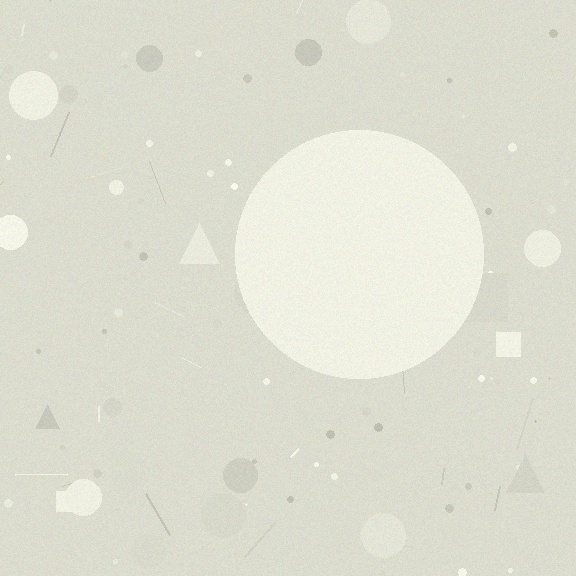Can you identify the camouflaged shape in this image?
The camouflaged shape is a circle.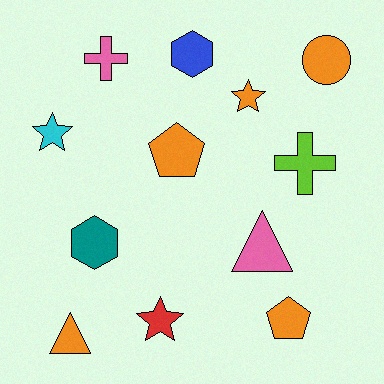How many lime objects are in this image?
There is 1 lime object.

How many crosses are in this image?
There are 2 crosses.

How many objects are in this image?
There are 12 objects.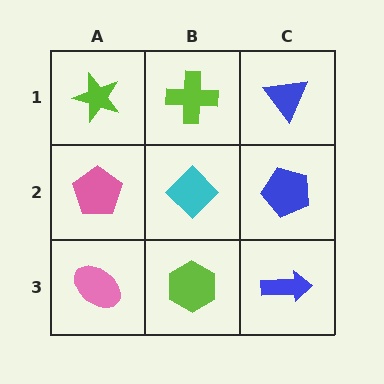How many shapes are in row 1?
3 shapes.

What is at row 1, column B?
A lime cross.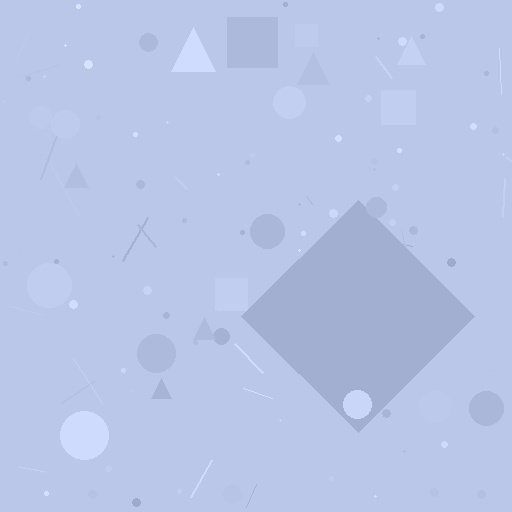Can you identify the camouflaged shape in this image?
The camouflaged shape is a diamond.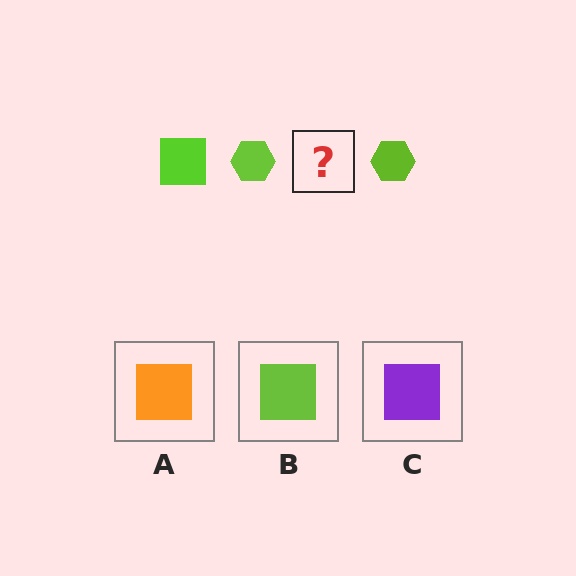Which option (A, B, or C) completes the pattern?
B.